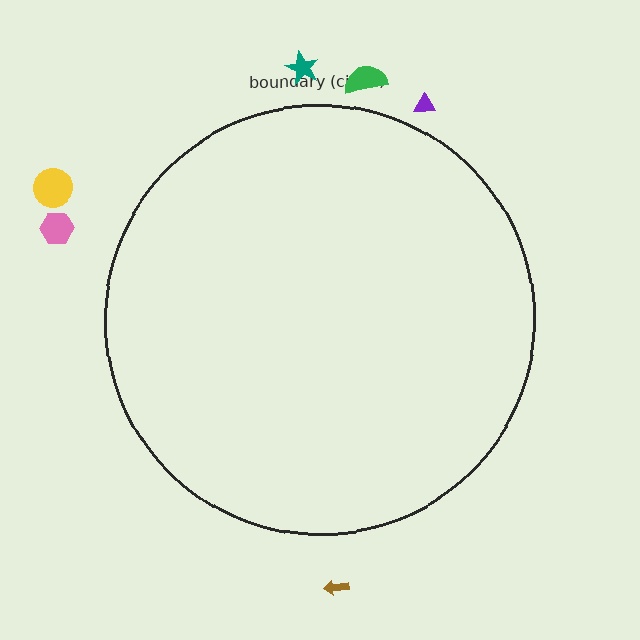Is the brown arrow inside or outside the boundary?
Outside.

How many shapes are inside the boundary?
0 inside, 6 outside.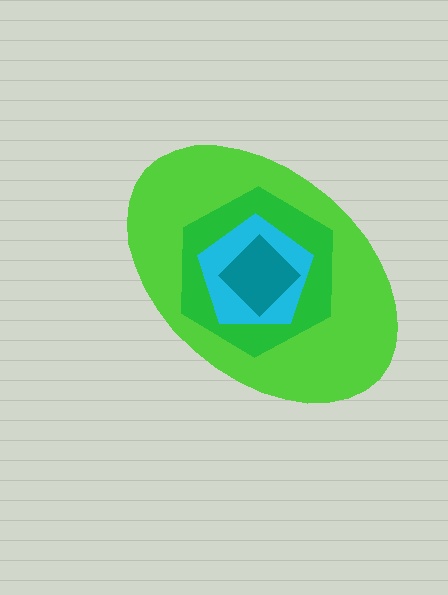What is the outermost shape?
The lime ellipse.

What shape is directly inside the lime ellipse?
The green hexagon.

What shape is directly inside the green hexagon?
The cyan pentagon.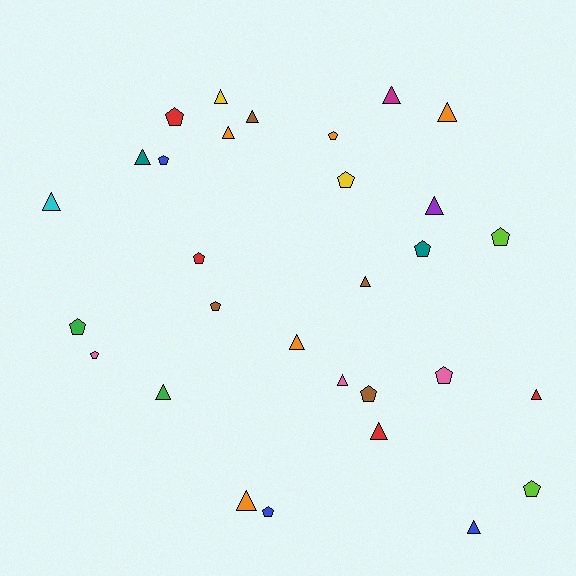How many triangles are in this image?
There are 16 triangles.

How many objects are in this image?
There are 30 objects.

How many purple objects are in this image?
There is 1 purple object.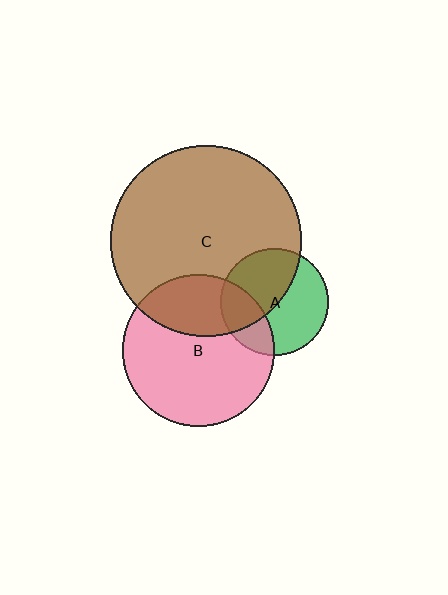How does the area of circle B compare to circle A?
Approximately 2.0 times.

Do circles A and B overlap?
Yes.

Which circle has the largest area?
Circle C (brown).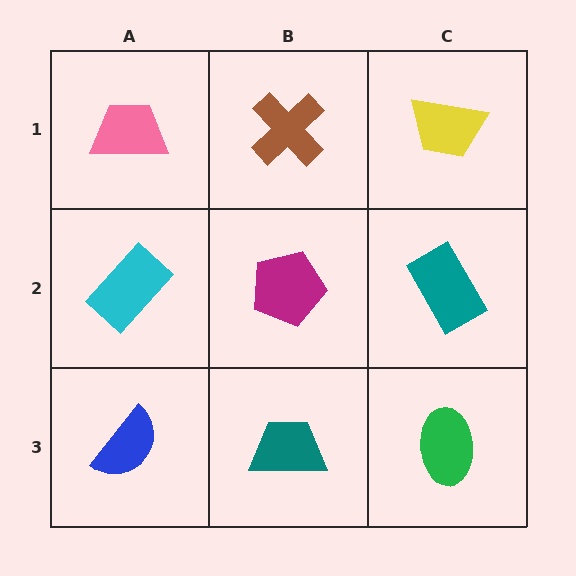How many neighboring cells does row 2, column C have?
3.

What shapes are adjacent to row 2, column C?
A yellow trapezoid (row 1, column C), a green ellipse (row 3, column C), a magenta pentagon (row 2, column B).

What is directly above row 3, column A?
A cyan rectangle.